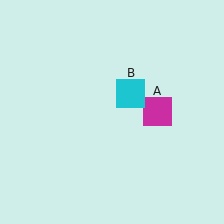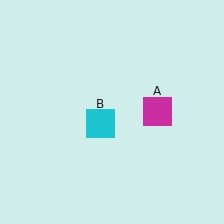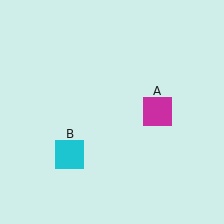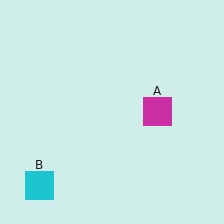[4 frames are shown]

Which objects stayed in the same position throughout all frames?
Magenta square (object A) remained stationary.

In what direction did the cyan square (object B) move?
The cyan square (object B) moved down and to the left.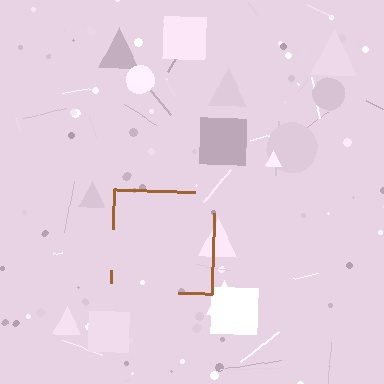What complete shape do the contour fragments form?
The contour fragments form a square.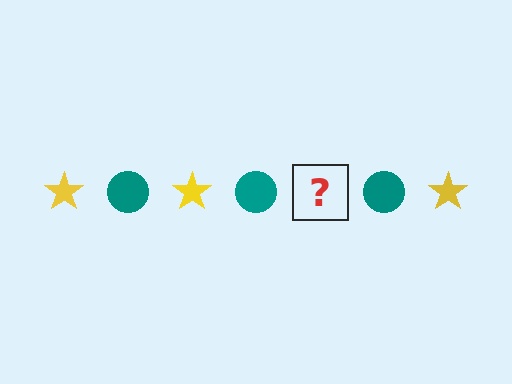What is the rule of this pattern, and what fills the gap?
The rule is that the pattern alternates between yellow star and teal circle. The gap should be filled with a yellow star.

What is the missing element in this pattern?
The missing element is a yellow star.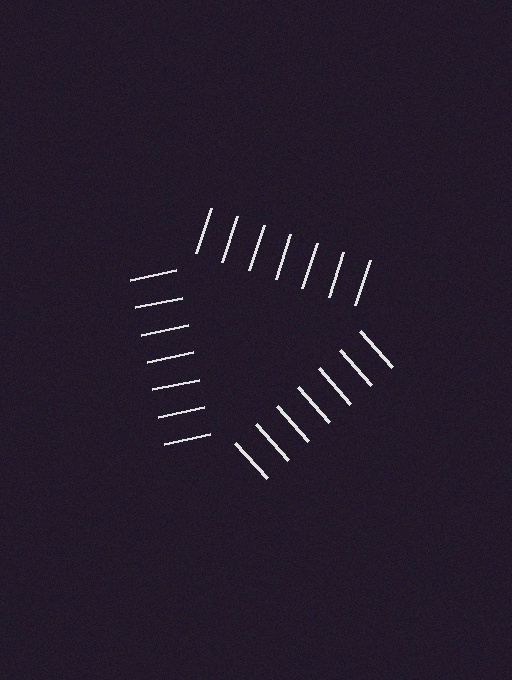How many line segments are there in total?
21 — 7 along each of the 3 edges.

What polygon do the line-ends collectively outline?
An illusory triangle — the line segments terminate on its edges but no continuous stroke is drawn.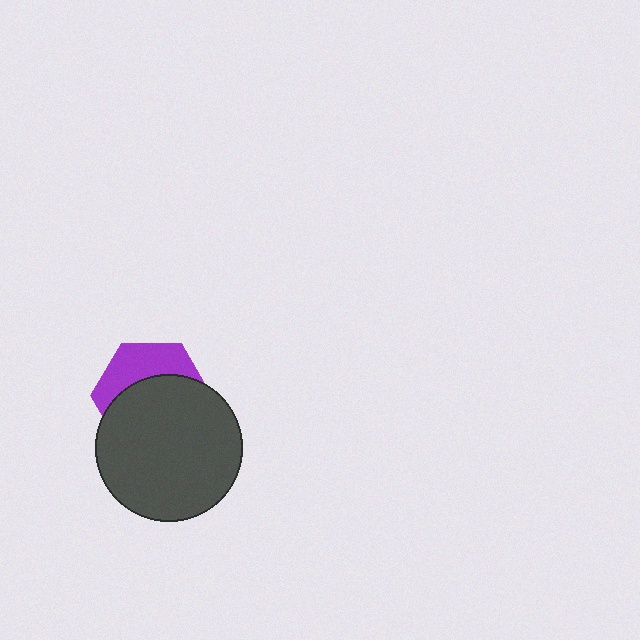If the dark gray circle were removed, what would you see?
You would see the complete purple hexagon.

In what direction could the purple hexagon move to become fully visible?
The purple hexagon could move up. That would shift it out from behind the dark gray circle entirely.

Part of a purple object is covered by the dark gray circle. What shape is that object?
It is a hexagon.